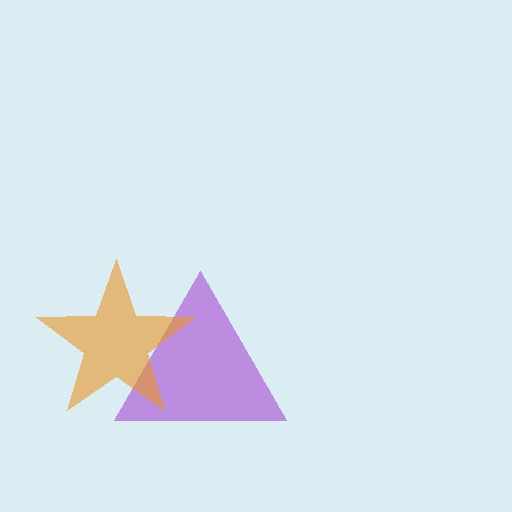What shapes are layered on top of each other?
The layered shapes are: a purple triangle, an orange star.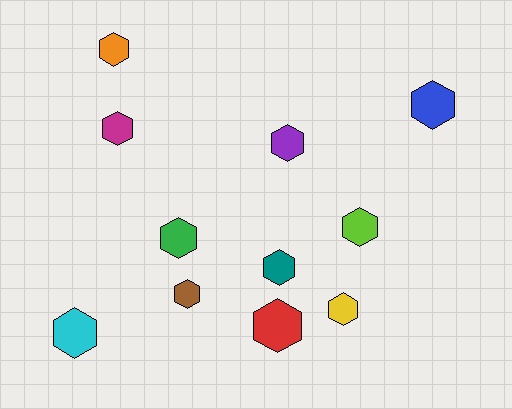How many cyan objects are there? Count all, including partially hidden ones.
There is 1 cyan object.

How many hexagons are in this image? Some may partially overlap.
There are 11 hexagons.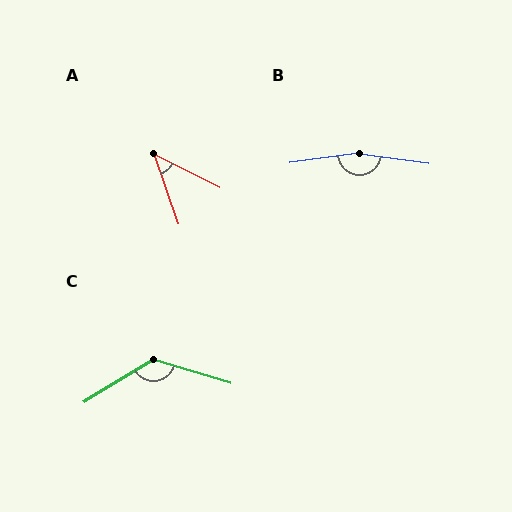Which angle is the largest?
B, at approximately 164 degrees.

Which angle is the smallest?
A, at approximately 44 degrees.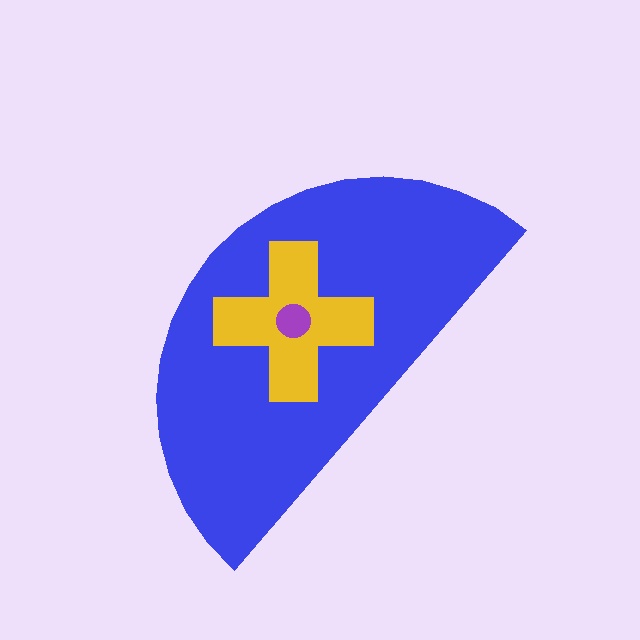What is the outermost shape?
The blue semicircle.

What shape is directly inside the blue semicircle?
The yellow cross.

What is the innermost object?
The purple circle.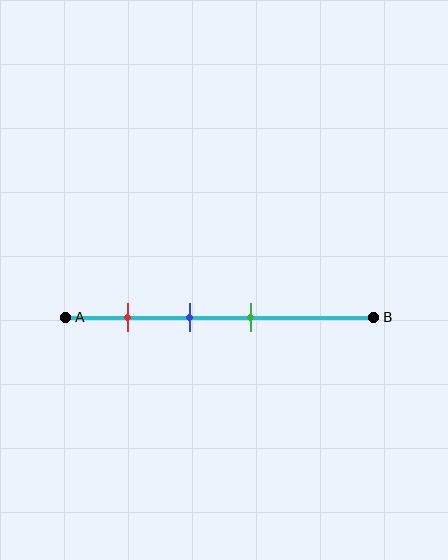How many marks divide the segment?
There are 3 marks dividing the segment.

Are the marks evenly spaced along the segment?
Yes, the marks are approximately evenly spaced.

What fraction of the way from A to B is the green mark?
The green mark is approximately 60% (0.6) of the way from A to B.